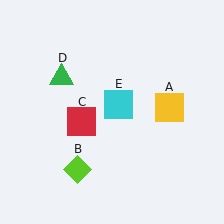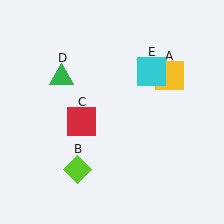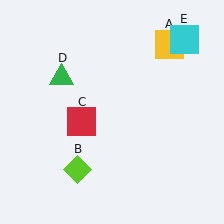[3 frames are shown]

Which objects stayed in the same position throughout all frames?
Lime diamond (object B) and red square (object C) and green triangle (object D) remained stationary.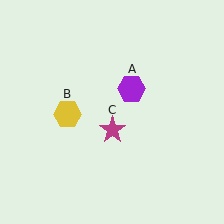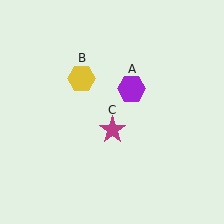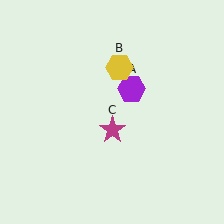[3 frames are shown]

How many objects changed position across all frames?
1 object changed position: yellow hexagon (object B).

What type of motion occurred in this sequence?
The yellow hexagon (object B) rotated clockwise around the center of the scene.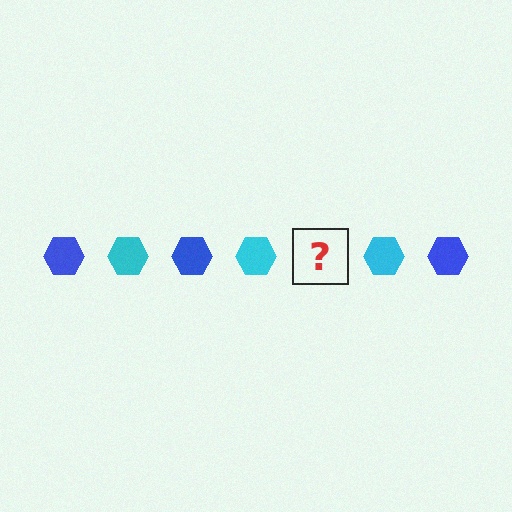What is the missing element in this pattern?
The missing element is a blue hexagon.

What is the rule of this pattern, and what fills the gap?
The rule is that the pattern cycles through blue, cyan hexagons. The gap should be filled with a blue hexagon.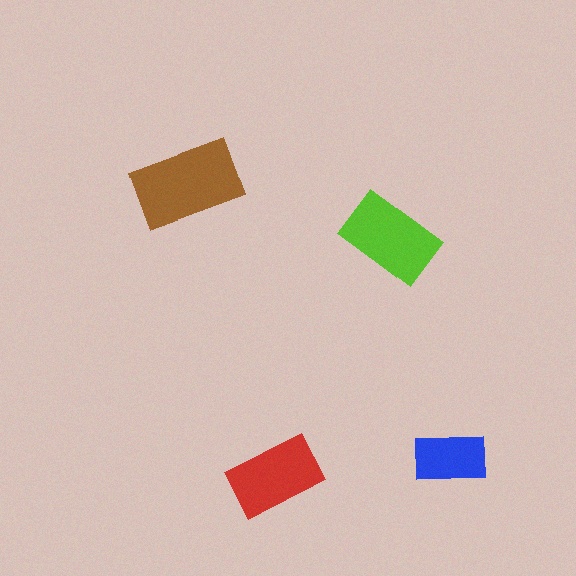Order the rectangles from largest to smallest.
the brown one, the lime one, the red one, the blue one.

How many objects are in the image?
There are 4 objects in the image.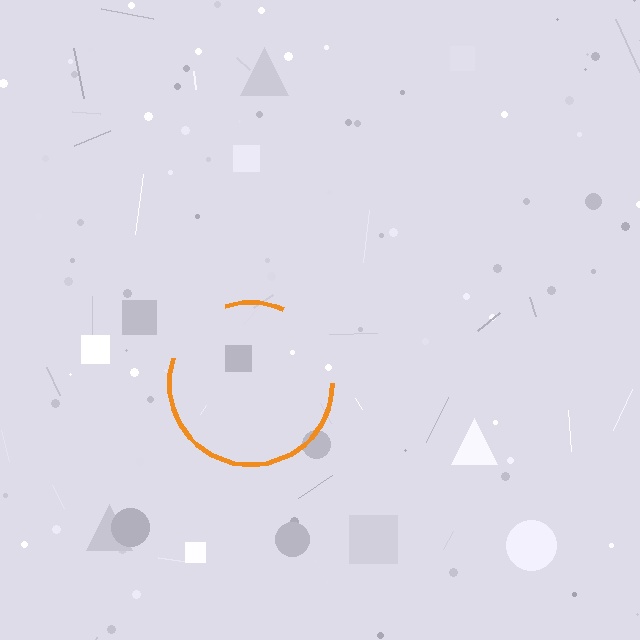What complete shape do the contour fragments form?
The contour fragments form a circle.